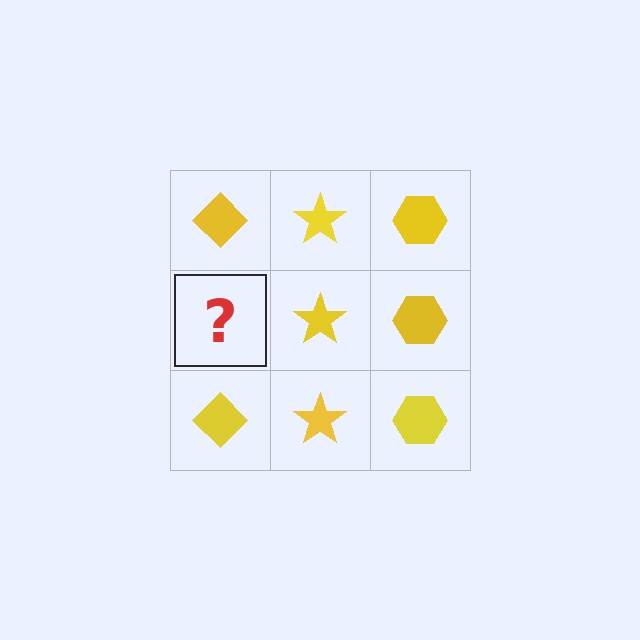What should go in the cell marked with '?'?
The missing cell should contain a yellow diamond.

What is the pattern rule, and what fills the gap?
The rule is that each column has a consistent shape. The gap should be filled with a yellow diamond.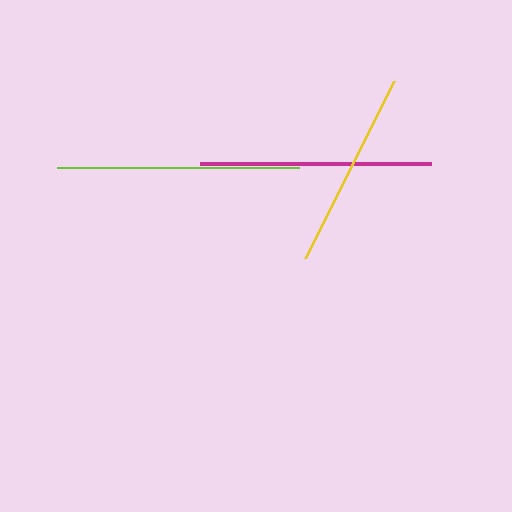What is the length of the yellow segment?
The yellow segment is approximately 199 pixels long.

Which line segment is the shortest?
The yellow line is the shortest at approximately 199 pixels.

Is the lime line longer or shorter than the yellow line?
The lime line is longer than the yellow line.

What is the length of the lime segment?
The lime segment is approximately 242 pixels long.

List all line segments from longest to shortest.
From longest to shortest: lime, magenta, yellow.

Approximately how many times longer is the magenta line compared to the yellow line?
The magenta line is approximately 1.2 times the length of the yellow line.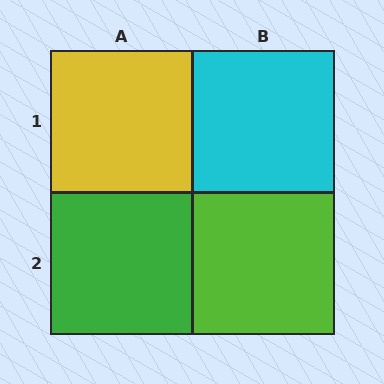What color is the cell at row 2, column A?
Green.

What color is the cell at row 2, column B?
Lime.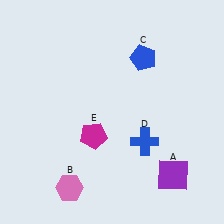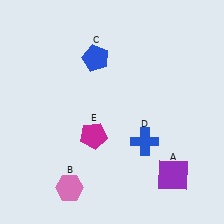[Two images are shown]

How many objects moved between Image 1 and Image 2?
1 object moved between the two images.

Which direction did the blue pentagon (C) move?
The blue pentagon (C) moved left.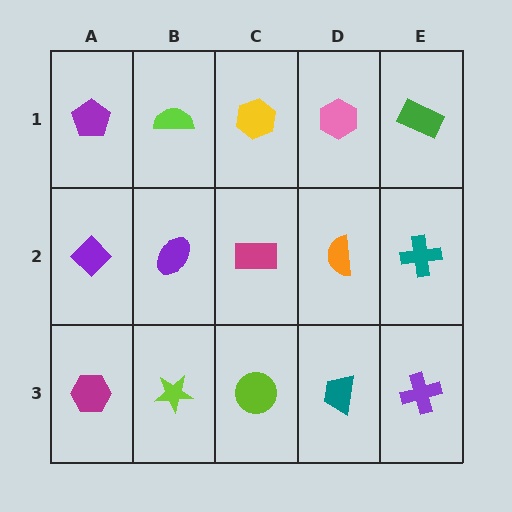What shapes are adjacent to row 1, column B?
A purple ellipse (row 2, column B), a purple pentagon (row 1, column A), a yellow hexagon (row 1, column C).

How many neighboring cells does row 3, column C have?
3.